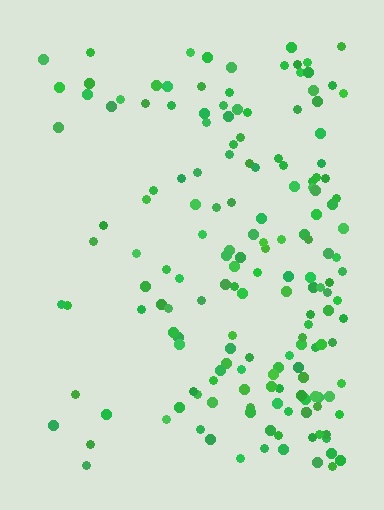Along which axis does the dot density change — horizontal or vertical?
Horizontal.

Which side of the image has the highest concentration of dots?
The right.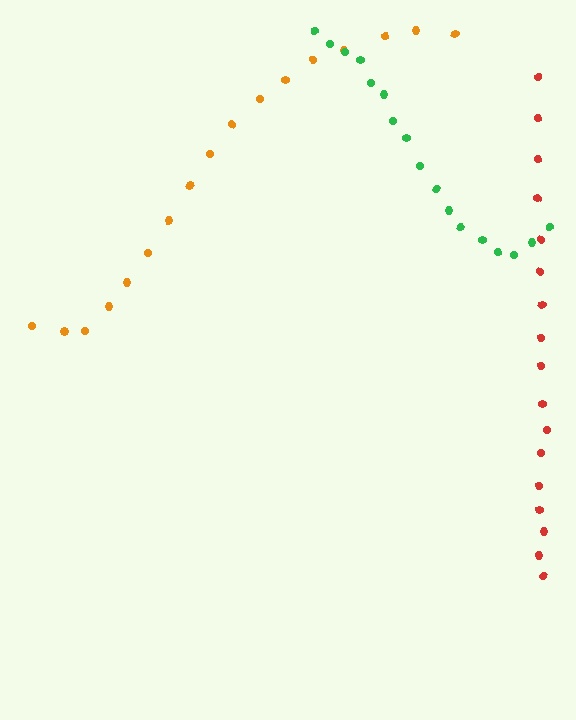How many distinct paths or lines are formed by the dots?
There are 3 distinct paths.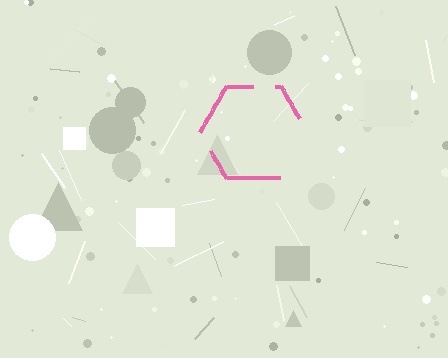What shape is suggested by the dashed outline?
The dashed outline suggests a hexagon.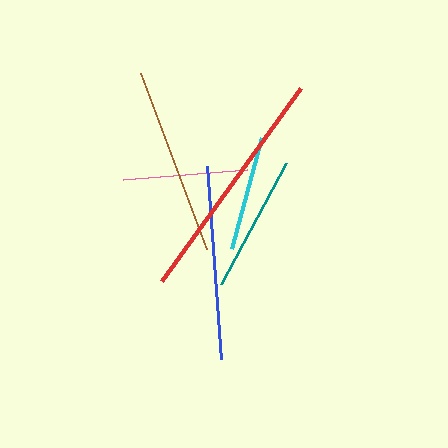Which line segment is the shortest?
The cyan line is the shortest at approximately 115 pixels.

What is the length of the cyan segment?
The cyan segment is approximately 115 pixels long.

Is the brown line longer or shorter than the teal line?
The brown line is longer than the teal line.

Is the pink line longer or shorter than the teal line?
The teal line is longer than the pink line.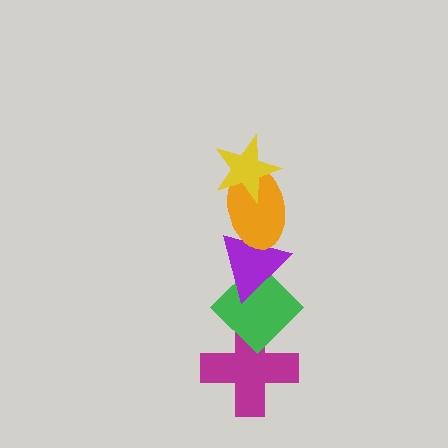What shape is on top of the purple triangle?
The orange ellipse is on top of the purple triangle.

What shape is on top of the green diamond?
The purple triangle is on top of the green diamond.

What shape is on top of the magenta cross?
The green diamond is on top of the magenta cross.